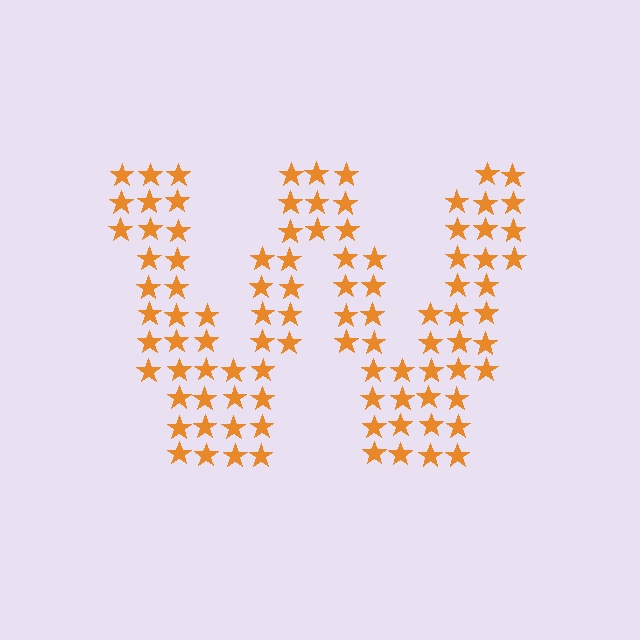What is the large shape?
The large shape is the letter W.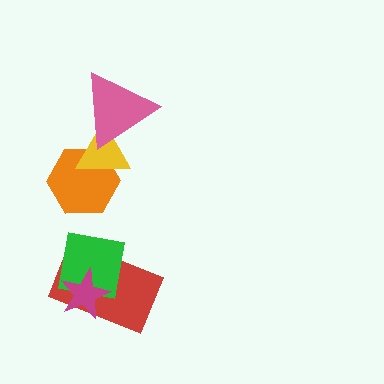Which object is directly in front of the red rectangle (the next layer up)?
The green square is directly in front of the red rectangle.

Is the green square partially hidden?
Yes, it is partially covered by another shape.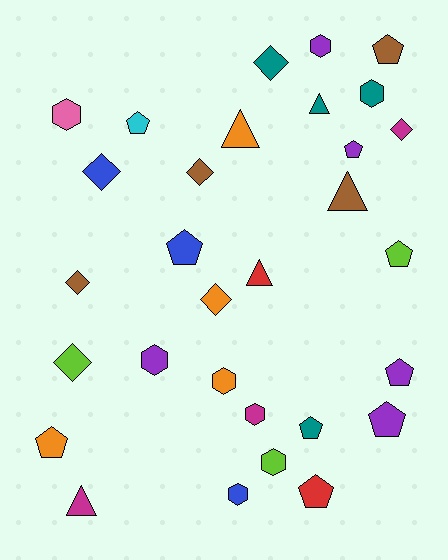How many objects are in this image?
There are 30 objects.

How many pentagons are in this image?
There are 10 pentagons.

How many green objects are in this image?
There are no green objects.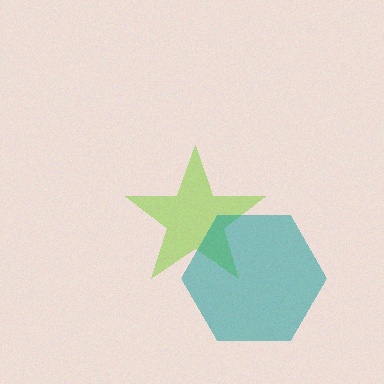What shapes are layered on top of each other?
The layered shapes are: a lime star, a teal hexagon.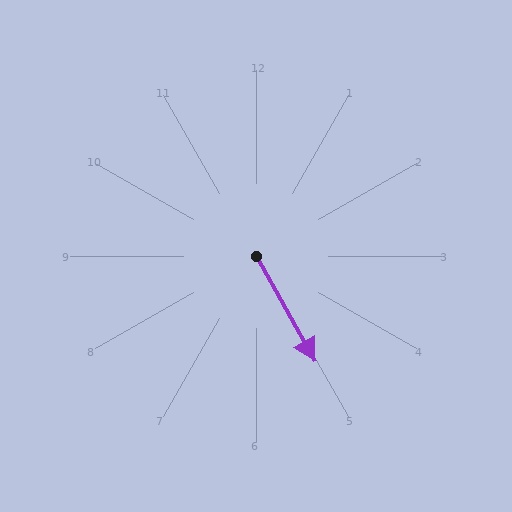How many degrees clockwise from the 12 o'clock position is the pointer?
Approximately 151 degrees.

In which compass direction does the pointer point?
Southeast.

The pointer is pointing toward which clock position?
Roughly 5 o'clock.